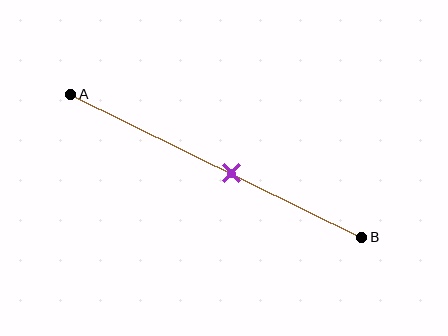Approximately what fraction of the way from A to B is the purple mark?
The purple mark is approximately 55% of the way from A to B.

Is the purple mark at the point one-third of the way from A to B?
No, the mark is at about 55% from A, not at the 33% one-third point.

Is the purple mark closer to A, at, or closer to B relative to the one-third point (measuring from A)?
The purple mark is closer to point B than the one-third point of segment AB.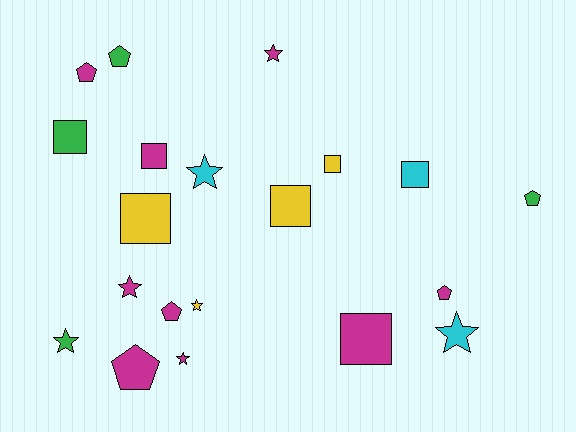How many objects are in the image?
There are 20 objects.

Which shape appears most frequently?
Square, with 7 objects.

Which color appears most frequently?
Magenta, with 9 objects.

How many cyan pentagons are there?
There are no cyan pentagons.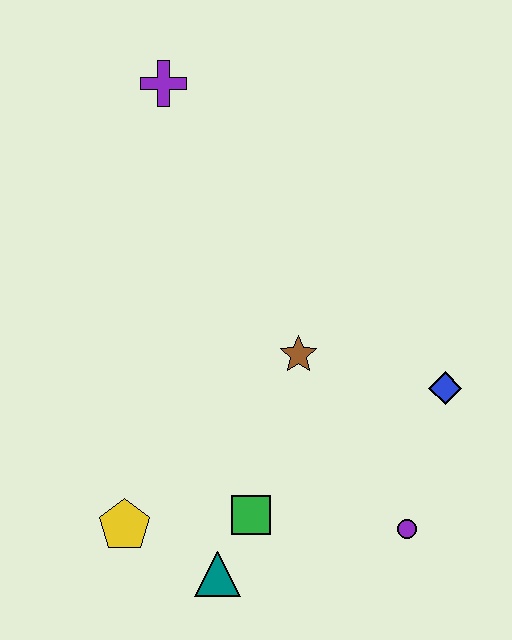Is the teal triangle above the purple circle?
No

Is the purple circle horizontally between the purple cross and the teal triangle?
No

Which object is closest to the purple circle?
The blue diamond is closest to the purple circle.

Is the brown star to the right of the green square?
Yes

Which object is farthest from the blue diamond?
The purple cross is farthest from the blue diamond.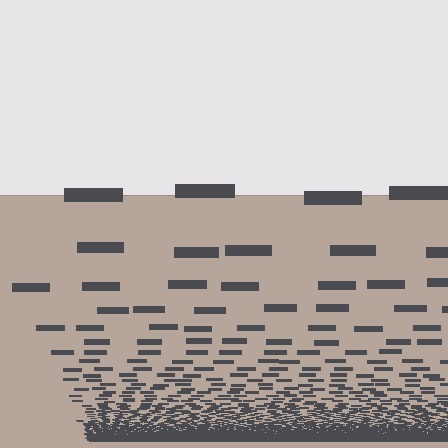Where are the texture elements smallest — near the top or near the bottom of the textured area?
Near the bottom.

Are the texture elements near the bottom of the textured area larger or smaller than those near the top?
Smaller. The gradient is inverted — elements near the bottom are smaller and denser.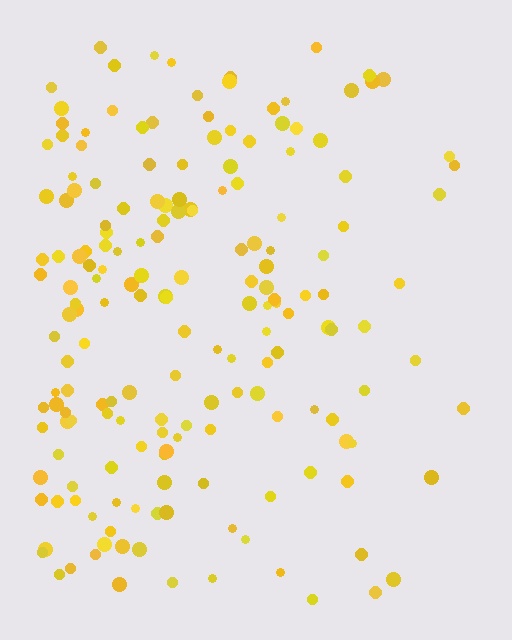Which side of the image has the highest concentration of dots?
The left.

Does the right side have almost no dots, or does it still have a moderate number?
Still a moderate number, just noticeably fewer than the left.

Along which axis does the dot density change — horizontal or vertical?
Horizontal.